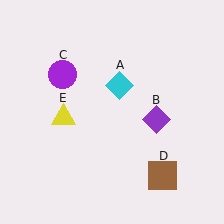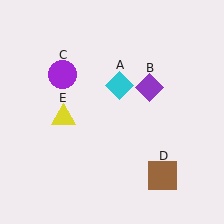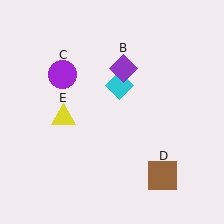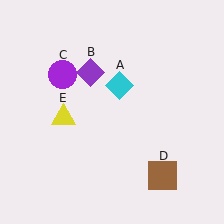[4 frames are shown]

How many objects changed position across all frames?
1 object changed position: purple diamond (object B).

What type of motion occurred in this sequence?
The purple diamond (object B) rotated counterclockwise around the center of the scene.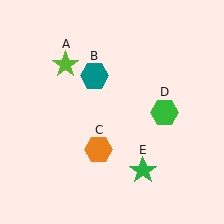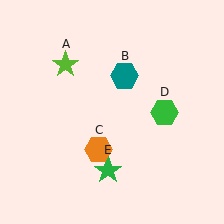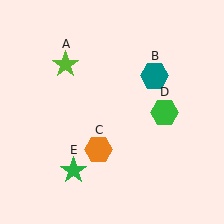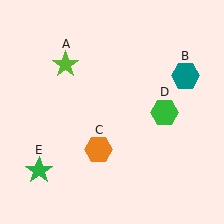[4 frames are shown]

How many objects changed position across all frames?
2 objects changed position: teal hexagon (object B), green star (object E).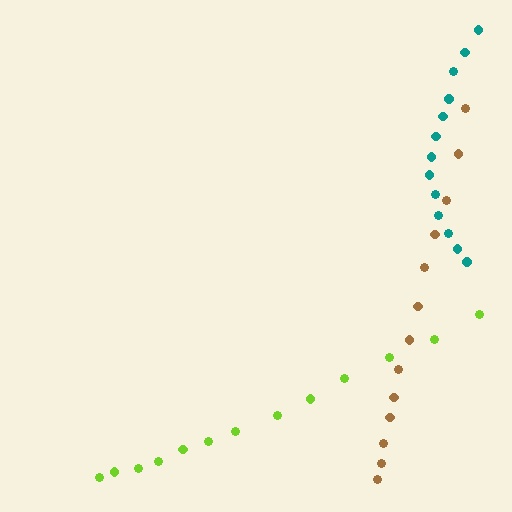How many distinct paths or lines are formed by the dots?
There are 3 distinct paths.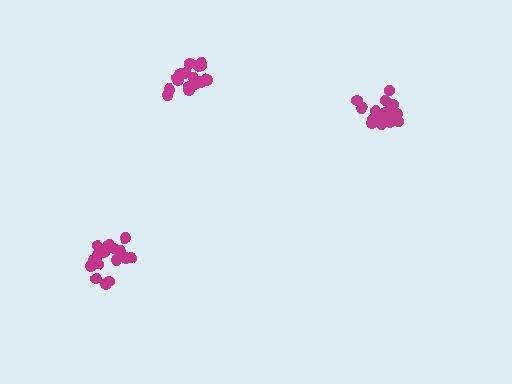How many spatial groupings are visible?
There are 3 spatial groupings.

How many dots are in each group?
Group 1: 16 dots, Group 2: 17 dots, Group 3: 15 dots (48 total).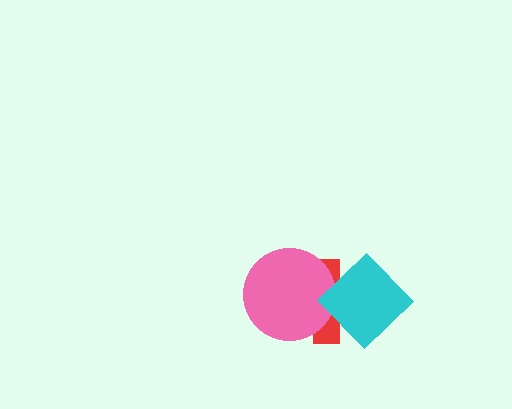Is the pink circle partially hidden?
Yes, it is partially covered by another shape.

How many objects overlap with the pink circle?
2 objects overlap with the pink circle.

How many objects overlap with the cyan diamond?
2 objects overlap with the cyan diamond.